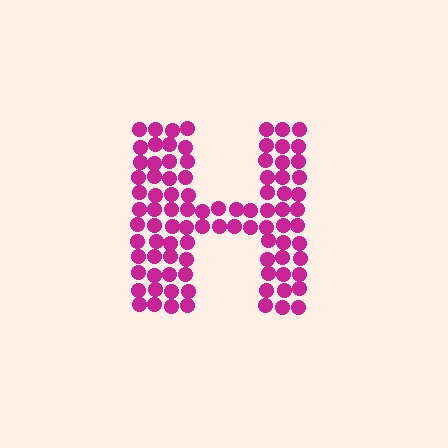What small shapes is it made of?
It is made of small circles.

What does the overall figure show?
The overall figure shows the letter H.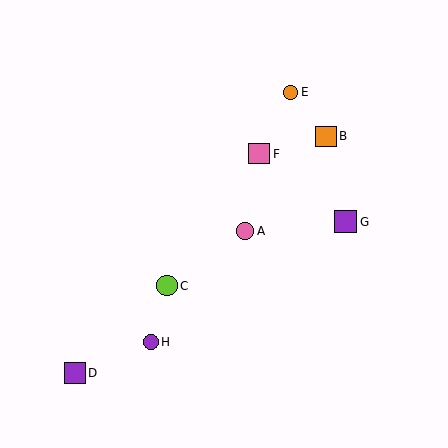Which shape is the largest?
The purple square (labeled G) is the largest.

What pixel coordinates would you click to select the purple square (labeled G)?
Click at (345, 222) to select the purple square G.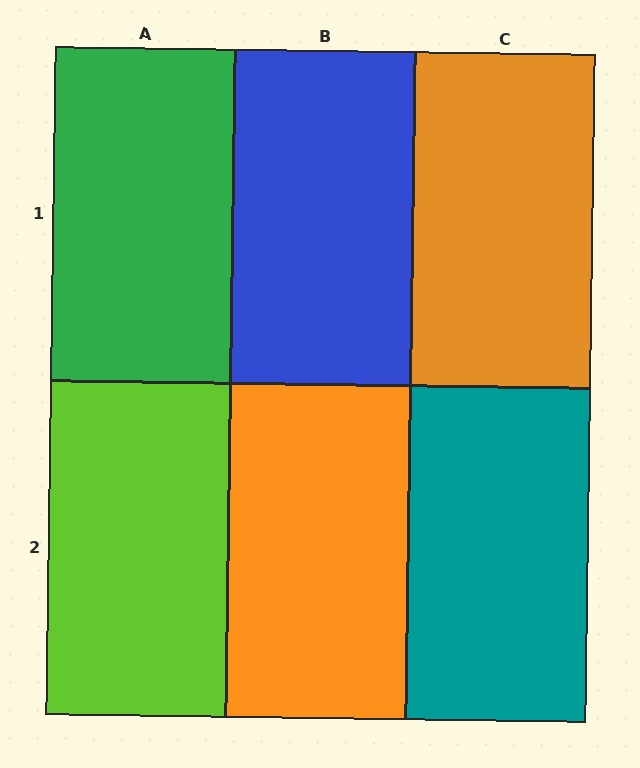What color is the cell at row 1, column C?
Orange.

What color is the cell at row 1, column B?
Blue.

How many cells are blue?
1 cell is blue.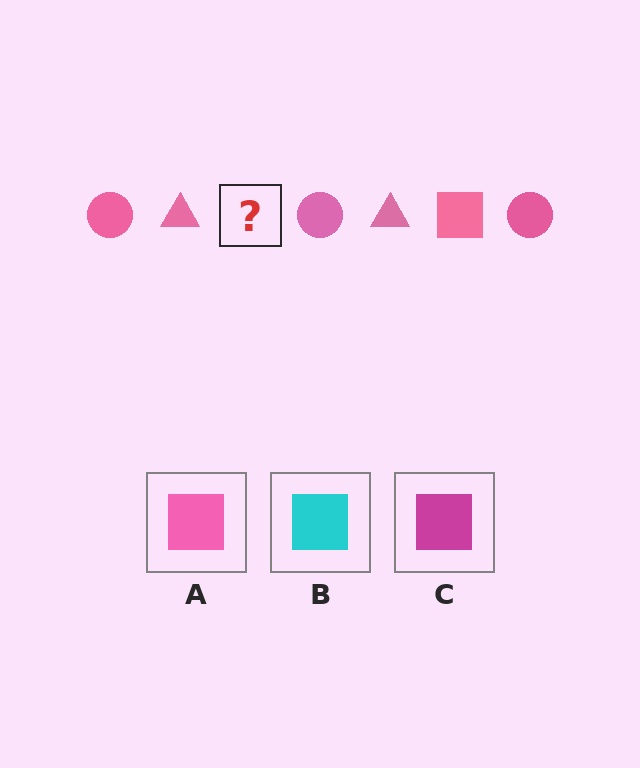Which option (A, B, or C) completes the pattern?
A.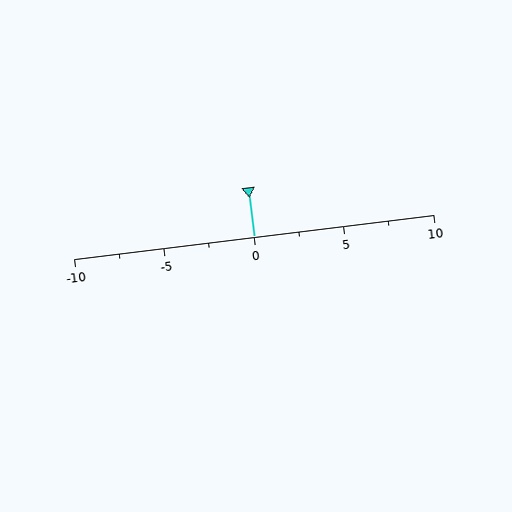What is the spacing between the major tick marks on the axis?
The major ticks are spaced 5 apart.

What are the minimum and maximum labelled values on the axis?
The axis runs from -10 to 10.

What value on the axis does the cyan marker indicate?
The marker indicates approximately 0.